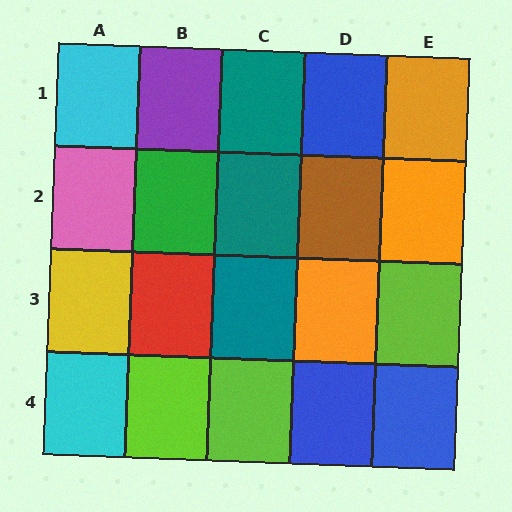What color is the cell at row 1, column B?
Purple.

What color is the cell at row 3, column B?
Red.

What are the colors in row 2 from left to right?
Pink, green, teal, brown, orange.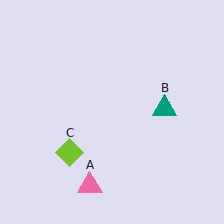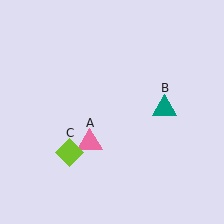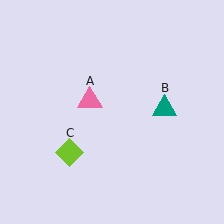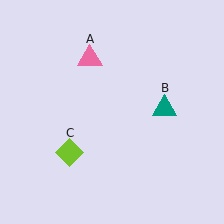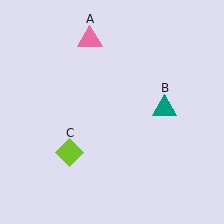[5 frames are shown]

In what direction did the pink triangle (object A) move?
The pink triangle (object A) moved up.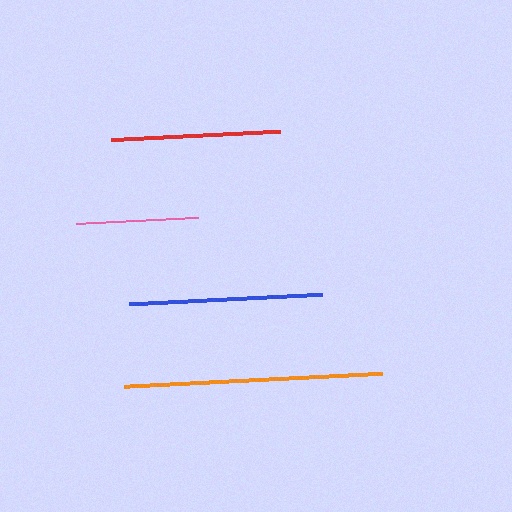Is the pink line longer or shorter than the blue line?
The blue line is longer than the pink line.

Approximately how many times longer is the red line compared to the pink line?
The red line is approximately 1.4 times the length of the pink line.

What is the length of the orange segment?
The orange segment is approximately 257 pixels long.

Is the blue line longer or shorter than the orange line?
The orange line is longer than the blue line.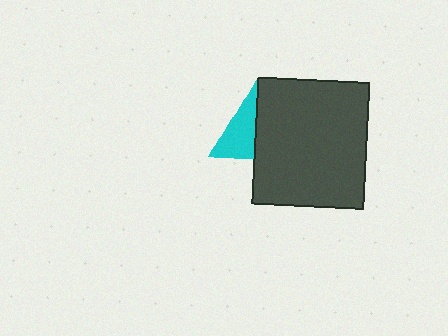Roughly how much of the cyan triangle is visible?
About half of it is visible (roughly 52%).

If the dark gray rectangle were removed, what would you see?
You would see the complete cyan triangle.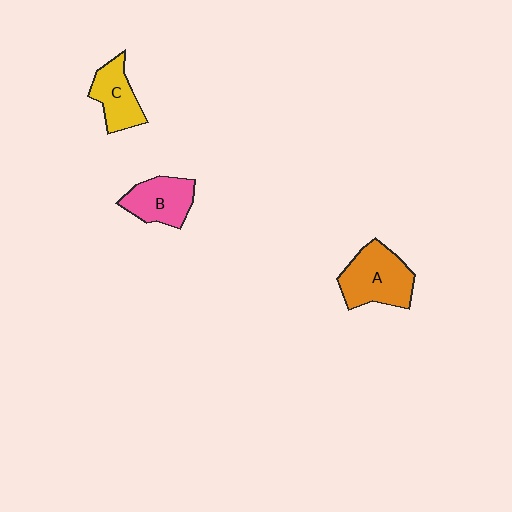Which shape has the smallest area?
Shape C (yellow).